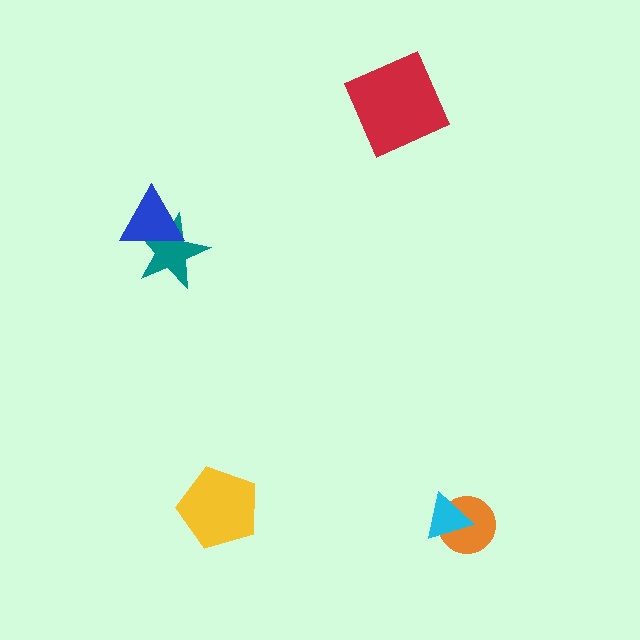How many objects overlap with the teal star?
1 object overlaps with the teal star.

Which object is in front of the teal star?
The blue triangle is in front of the teal star.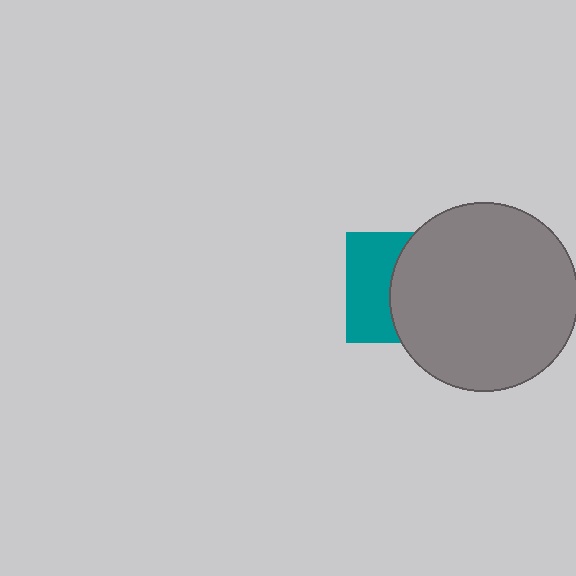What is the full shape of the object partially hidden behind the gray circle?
The partially hidden object is a teal square.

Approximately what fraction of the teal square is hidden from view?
Roughly 55% of the teal square is hidden behind the gray circle.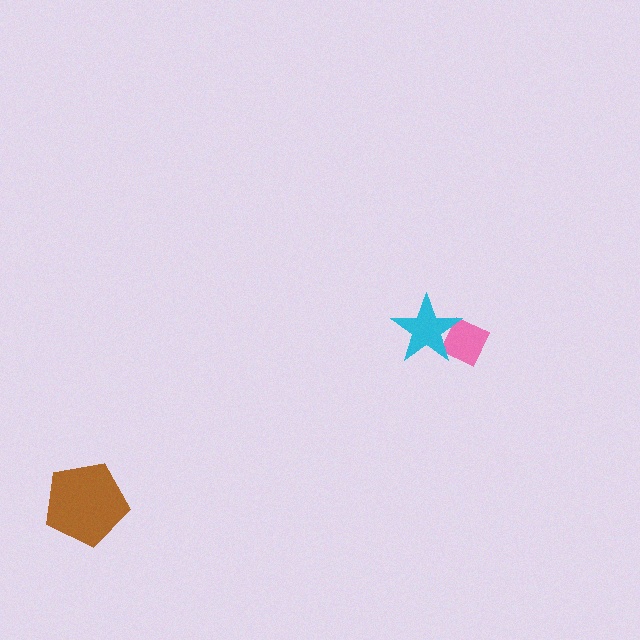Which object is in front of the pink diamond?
The cyan star is in front of the pink diamond.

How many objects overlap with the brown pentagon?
0 objects overlap with the brown pentagon.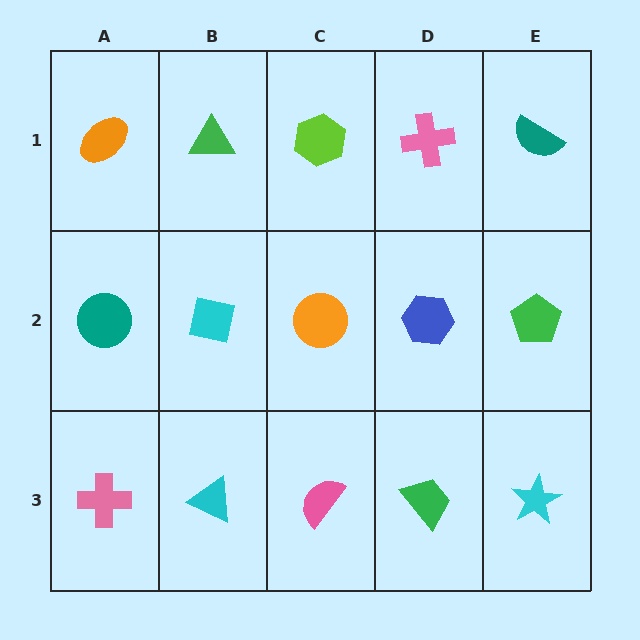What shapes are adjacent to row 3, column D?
A blue hexagon (row 2, column D), a pink semicircle (row 3, column C), a cyan star (row 3, column E).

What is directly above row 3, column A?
A teal circle.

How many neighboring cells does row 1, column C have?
3.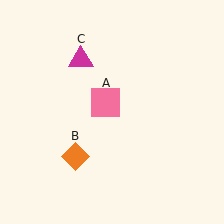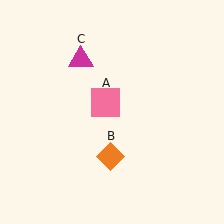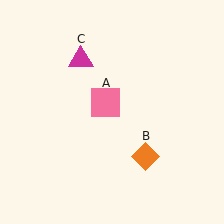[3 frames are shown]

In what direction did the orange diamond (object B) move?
The orange diamond (object B) moved right.